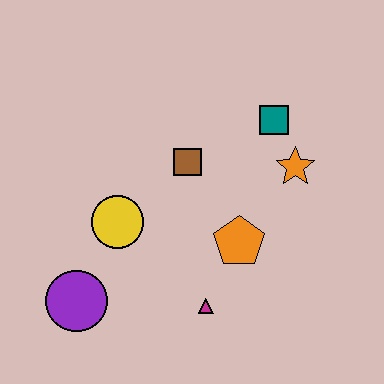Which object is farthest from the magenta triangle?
The teal square is farthest from the magenta triangle.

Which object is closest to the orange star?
The teal square is closest to the orange star.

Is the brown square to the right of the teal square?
No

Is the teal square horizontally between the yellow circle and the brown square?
No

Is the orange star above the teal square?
No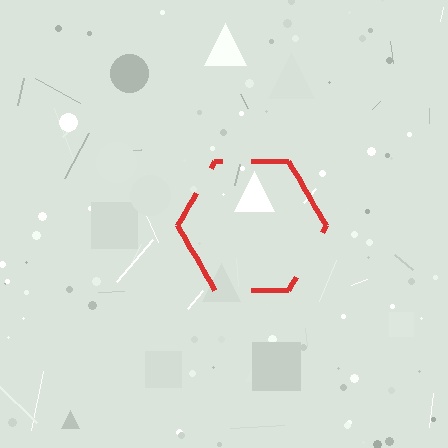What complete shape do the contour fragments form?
The contour fragments form a hexagon.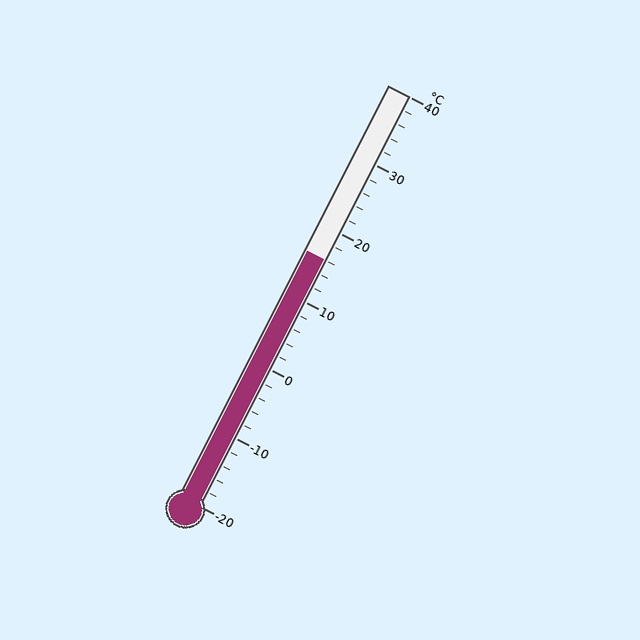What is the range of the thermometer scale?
The thermometer scale ranges from -20°C to 40°C.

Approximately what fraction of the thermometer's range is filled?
The thermometer is filled to approximately 60% of its range.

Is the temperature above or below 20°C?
The temperature is below 20°C.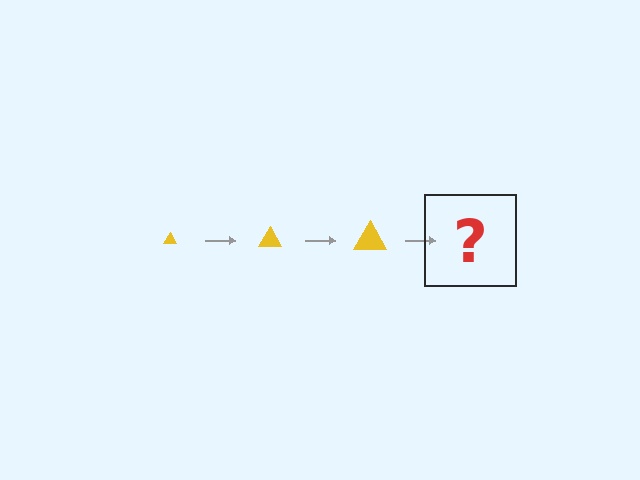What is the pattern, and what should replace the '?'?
The pattern is that the triangle gets progressively larger each step. The '?' should be a yellow triangle, larger than the previous one.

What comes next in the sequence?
The next element should be a yellow triangle, larger than the previous one.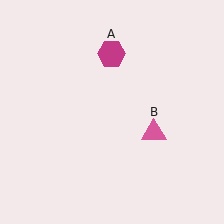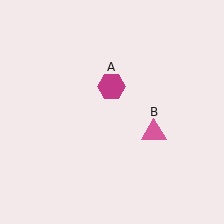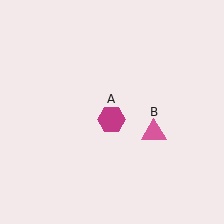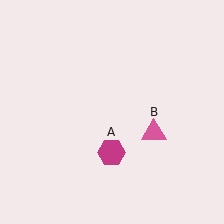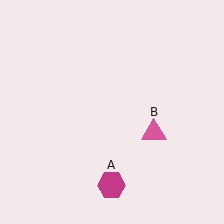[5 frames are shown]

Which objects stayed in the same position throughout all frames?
Pink triangle (object B) remained stationary.